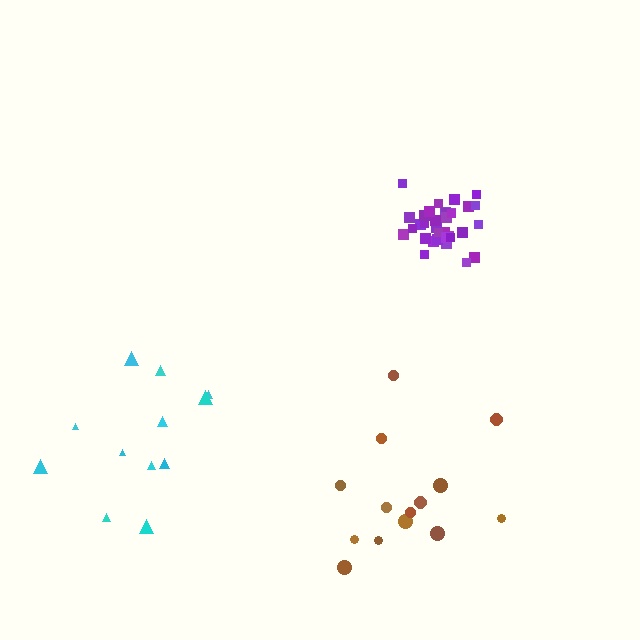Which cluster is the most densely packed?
Purple.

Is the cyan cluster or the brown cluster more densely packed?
Brown.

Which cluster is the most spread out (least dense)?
Cyan.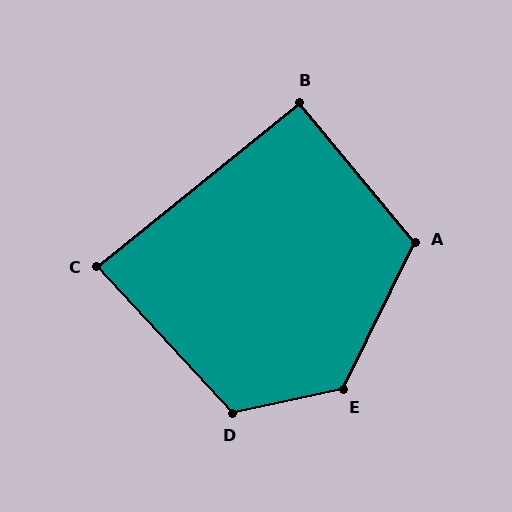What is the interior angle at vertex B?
Approximately 91 degrees (approximately right).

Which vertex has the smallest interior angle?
C, at approximately 86 degrees.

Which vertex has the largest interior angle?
E, at approximately 128 degrees.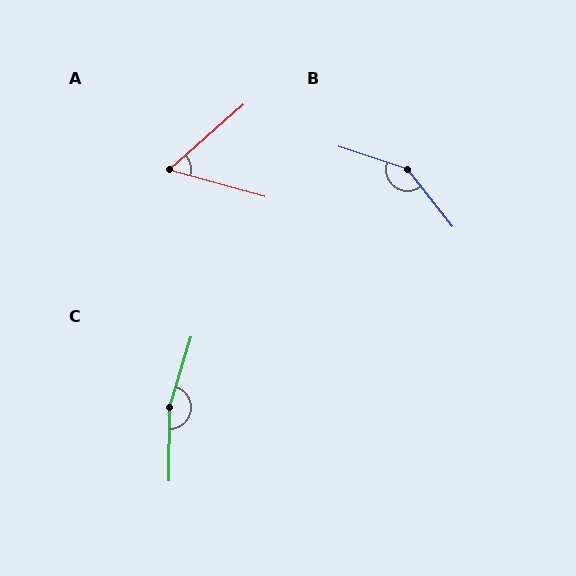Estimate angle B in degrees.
Approximately 146 degrees.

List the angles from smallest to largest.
A (57°), B (146°), C (163°).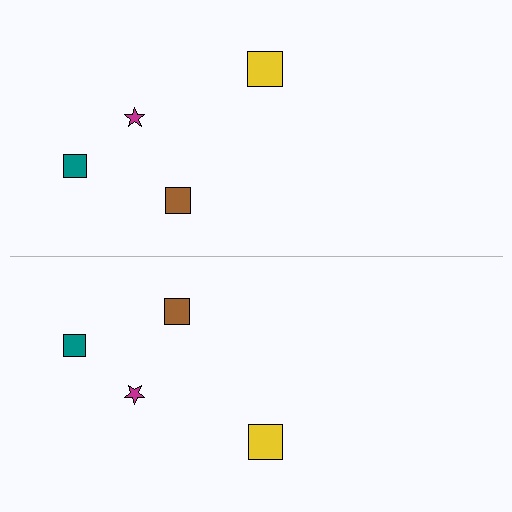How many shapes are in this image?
There are 8 shapes in this image.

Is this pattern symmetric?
Yes, this pattern has bilateral (reflection) symmetry.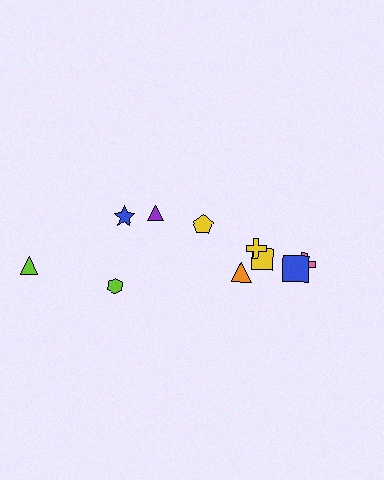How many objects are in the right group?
There are 6 objects.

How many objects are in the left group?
There are 4 objects.